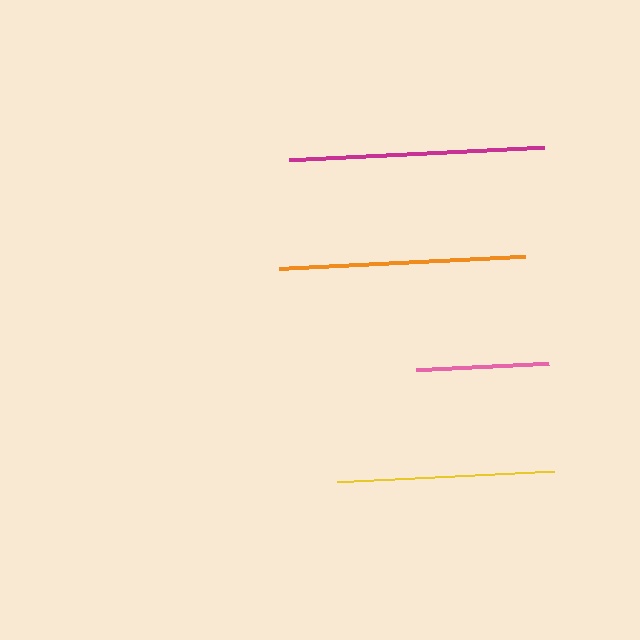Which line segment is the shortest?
The pink line is the shortest at approximately 133 pixels.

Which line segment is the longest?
The magenta line is the longest at approximately 255 pixels.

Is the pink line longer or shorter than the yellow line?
The yellow line is longer than the pink line.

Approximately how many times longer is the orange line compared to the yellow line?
The orange line is approximately 1.1 times the length of the yellow line.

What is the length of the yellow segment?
The yellow segment is approximately 217 pixels long.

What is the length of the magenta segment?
The magenta segment is approximately 255 pixels long.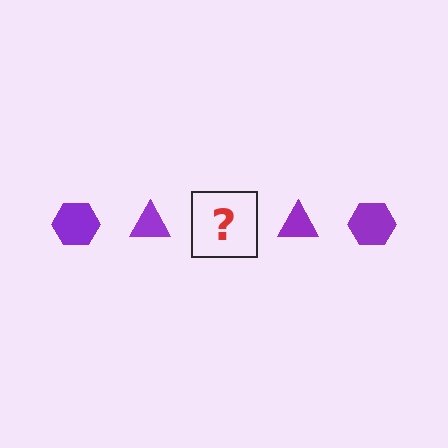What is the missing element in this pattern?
The missing element is a purple hexagon.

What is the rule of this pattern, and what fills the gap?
The rule is that the pattern cycles through hexagon, triangle shapes in purple. The gap should be filled with a purple hexagon.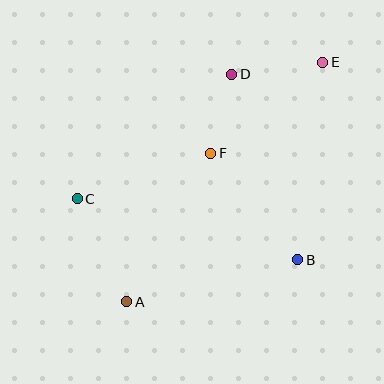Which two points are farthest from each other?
Points A and E are farthest from each other.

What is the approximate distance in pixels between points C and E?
The distance between C and E is approximately 281 pixels.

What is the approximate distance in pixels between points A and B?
The distance between A and B is approximately 176 pixels.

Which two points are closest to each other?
Points D and F are closest to each other.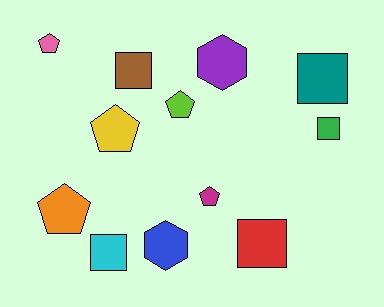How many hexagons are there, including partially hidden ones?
There are 2 hexagons.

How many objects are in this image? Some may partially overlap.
There are 12 objects.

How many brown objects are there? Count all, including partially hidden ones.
There is 1 brown object.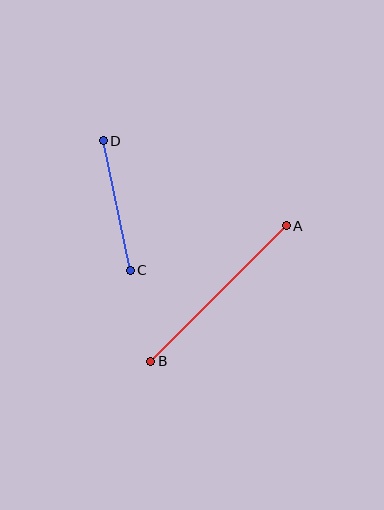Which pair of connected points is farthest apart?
Points A and B are farthest apart.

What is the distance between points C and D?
The distance is approximately 133 pixels.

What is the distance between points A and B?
The distance is approximately 192 pixels.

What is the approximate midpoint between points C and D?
The midpoint is at approximately (117, 205) pixels.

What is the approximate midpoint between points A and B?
The midpoint is at approximately (219, 293) pixels.